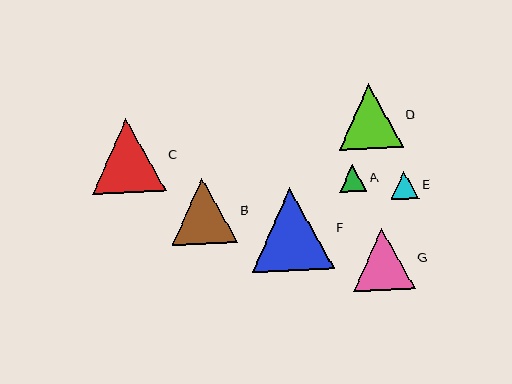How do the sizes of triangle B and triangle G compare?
Triangle B and triangle G are approximately the same size.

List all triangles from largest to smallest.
From largest to smallest: F, C, B, D, G, E, A.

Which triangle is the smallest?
Triangle A is the smallest with a size of approximately 27 pixels.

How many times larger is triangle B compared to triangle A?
Triangle B is approximately 2.4 times the size of triangle A.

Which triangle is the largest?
Triangle F is the largest with a size of approximately 83 pixels.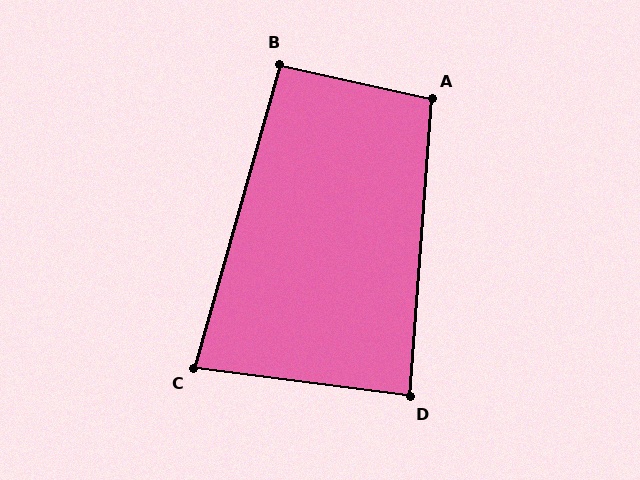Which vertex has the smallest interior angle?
C, at approximately 81 degrees.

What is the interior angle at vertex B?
Approximately 93 degrees (approximately right).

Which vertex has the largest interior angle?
A, at approximately 99 degrees.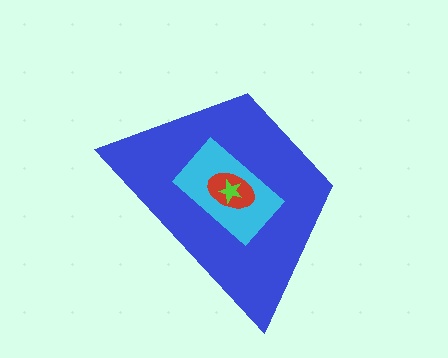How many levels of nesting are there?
4.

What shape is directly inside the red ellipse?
The lime star.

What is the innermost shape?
The lime star.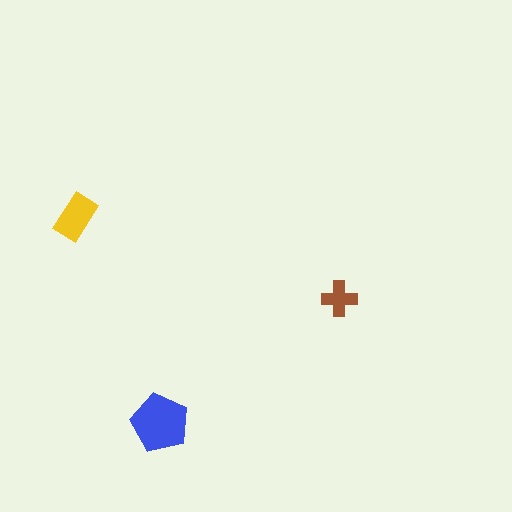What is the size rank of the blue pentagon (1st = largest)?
1st.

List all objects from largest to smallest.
The blue pentagon, the yellow rectangle, the brown cross.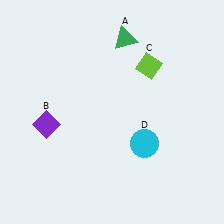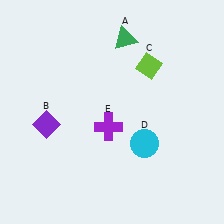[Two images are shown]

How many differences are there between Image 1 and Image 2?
There is 1 difference between the two images.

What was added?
A purple cross (E) was added in Image 2.